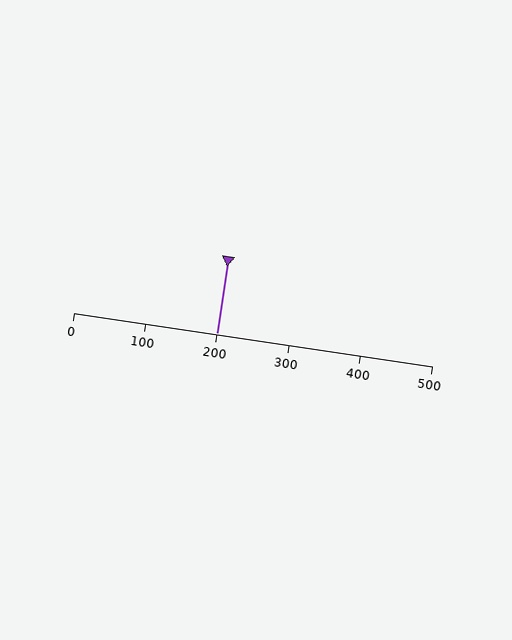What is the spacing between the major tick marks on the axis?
The major ticks are spaced 100 apart.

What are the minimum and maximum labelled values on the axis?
The axis runs from 0 to 500.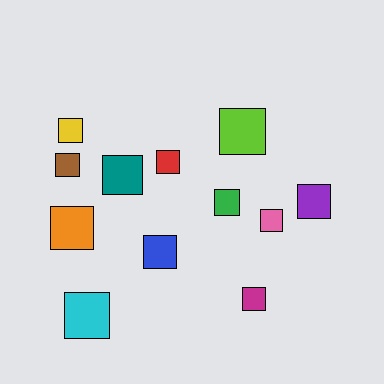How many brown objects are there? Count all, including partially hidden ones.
There is 1 brown object.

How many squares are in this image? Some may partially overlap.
There are 12 squares.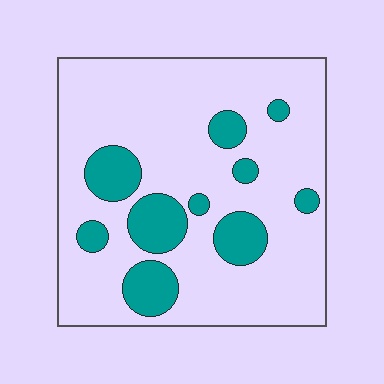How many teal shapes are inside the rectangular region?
10.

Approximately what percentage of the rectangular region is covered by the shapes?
Approximately 20%.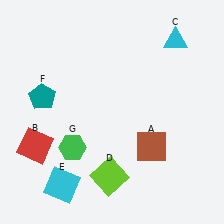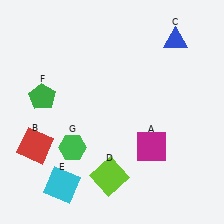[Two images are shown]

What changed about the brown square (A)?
In Image 1, A is brown. In Image 2, it changed to magenta.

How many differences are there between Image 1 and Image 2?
There are 3 differences between the two images.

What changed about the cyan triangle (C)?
In Image 1, C is cyan. In Image 2, it changed to blue.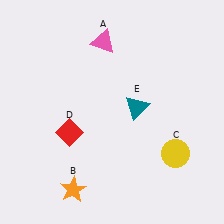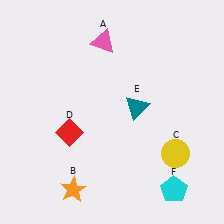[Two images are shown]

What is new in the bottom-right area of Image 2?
A cyan pentagon (F) was added in the bottom-right area of Image 2.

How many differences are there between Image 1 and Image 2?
There is 1 difference between the two images.